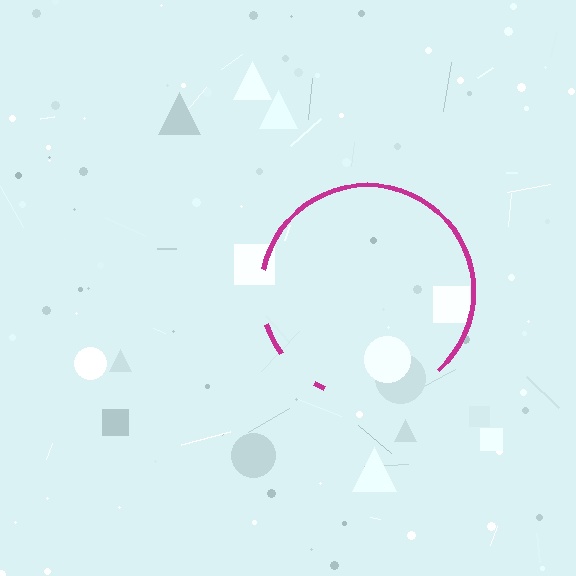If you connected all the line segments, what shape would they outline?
They would outline a circle.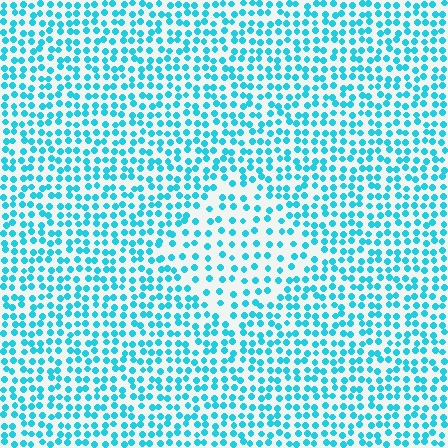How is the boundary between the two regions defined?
The boundary is defined by a change in element density (approximately 1.7x ratio). All elements are the same color, size, and shape.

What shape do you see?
I see a diamond.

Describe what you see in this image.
The image contains small cyan elements arranged at two different densities. A diamond-shaped region is visible where the elements are less densely packed than the surrounding area.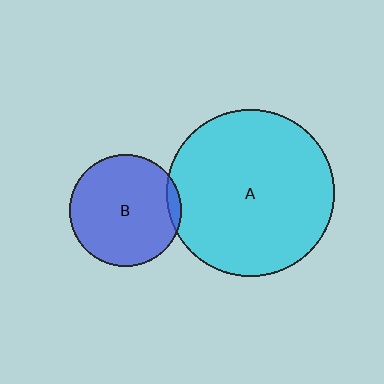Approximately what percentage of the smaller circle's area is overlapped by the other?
Approximately 5%.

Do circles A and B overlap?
Yes.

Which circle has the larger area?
Circle A (cyan).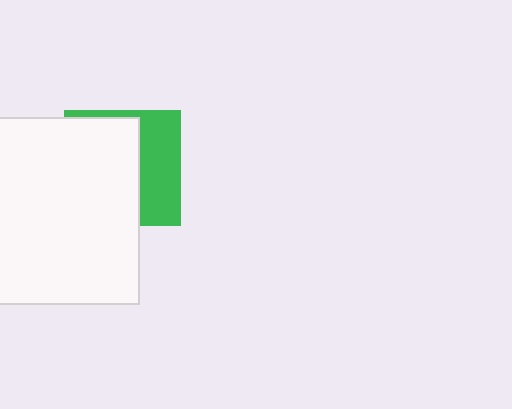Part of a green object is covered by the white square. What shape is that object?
It is a square.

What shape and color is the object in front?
The object in front is a white square.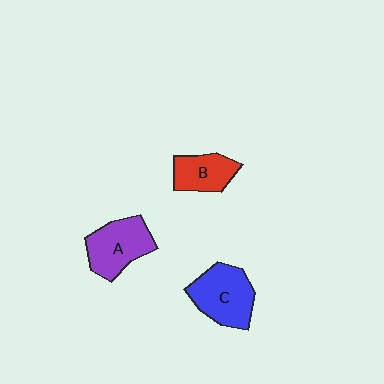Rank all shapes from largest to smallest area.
From largest to smallest: C (blue), A (purple), B (red).